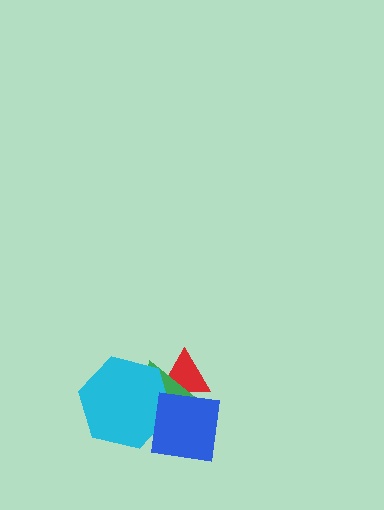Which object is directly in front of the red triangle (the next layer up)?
The green triangle is directly in front of the red triangle.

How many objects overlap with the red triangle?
3 objects overlap with the red triangle.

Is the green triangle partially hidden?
Yes, it is partially covered by another shape.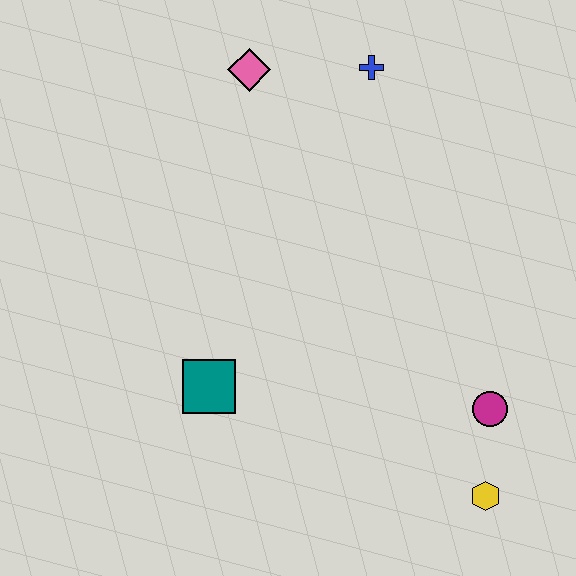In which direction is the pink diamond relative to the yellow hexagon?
The pink diamond is above the yellow hexagon.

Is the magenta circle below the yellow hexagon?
No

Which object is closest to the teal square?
The magenta circle is closest to the teal square.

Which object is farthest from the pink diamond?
The yellow hexagon is farthest from the pink diamond.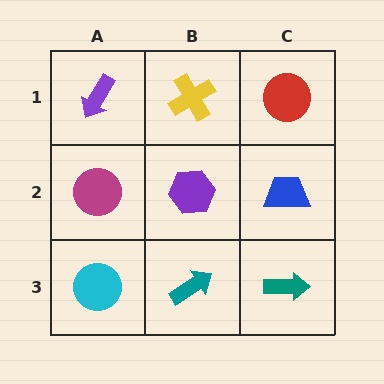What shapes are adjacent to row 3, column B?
A purple hexagon (row 2, column B), a cyan circle (row 3, column A), a teal arrow (row 3, column C).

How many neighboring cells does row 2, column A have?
3.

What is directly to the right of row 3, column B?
A teal arrow.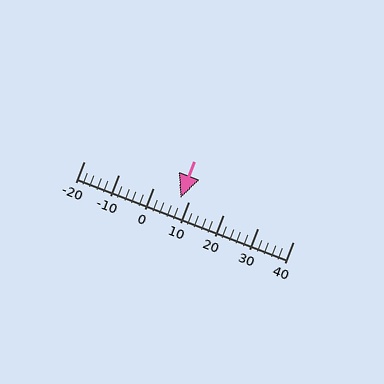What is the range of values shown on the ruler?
The ruler shows values from -20 to 40.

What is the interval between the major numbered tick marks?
The major tick marks are spaced 10 units apart.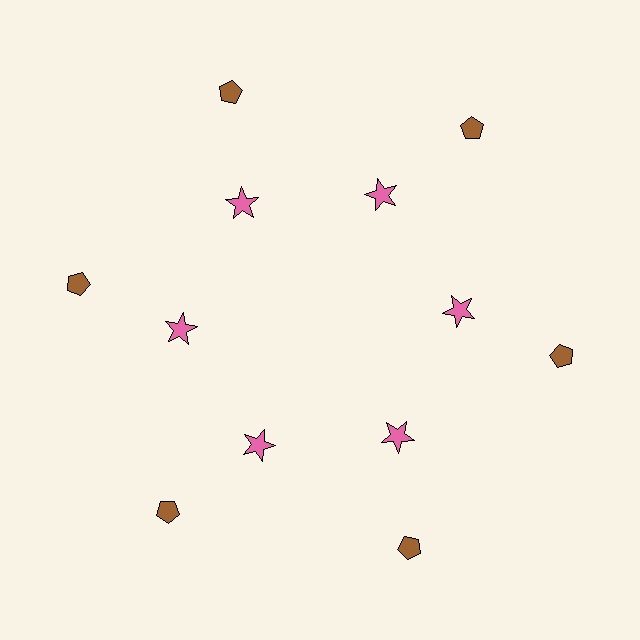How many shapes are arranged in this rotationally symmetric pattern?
There are 12 shapes, arranged in 6 groups of 2.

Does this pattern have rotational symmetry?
Yes, this pattern has 6-fold rotational symmetry. It looks the same after rotating 60 degrees around the center.